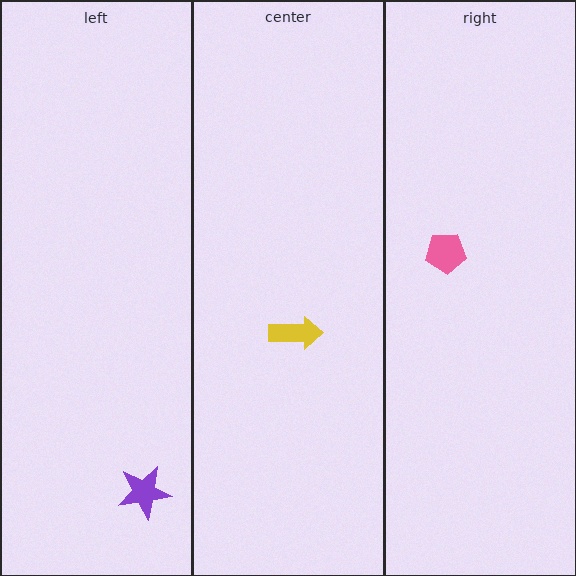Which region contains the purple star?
The left region.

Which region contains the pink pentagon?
The right region.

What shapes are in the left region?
The purple star.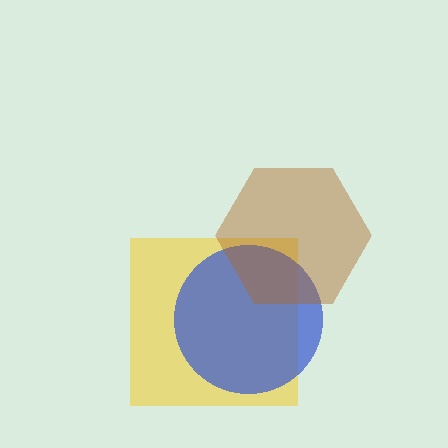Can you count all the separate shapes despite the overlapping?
Yes, there are 3 separate shapes.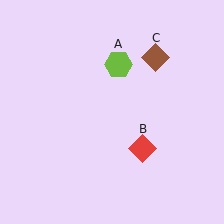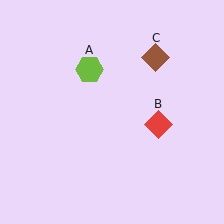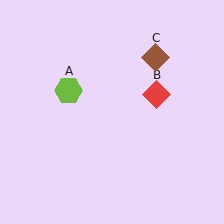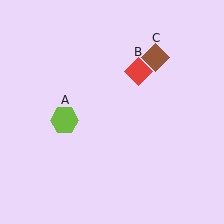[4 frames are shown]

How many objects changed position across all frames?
2 objects changed position: lime hexagon (object A), red diamond (object B).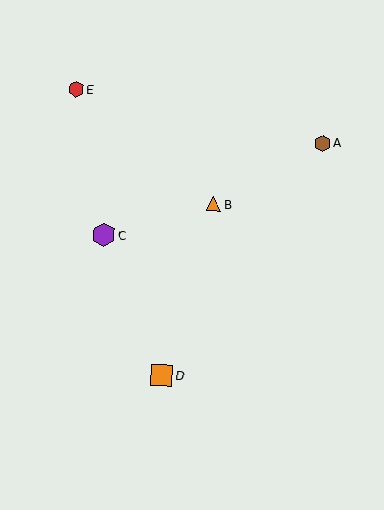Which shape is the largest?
The purple hexagon (labeled C) is the largest.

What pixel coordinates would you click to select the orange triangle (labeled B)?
Click at (214, 204) to select the orange triangle B.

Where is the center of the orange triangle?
The center of the orange triangle is at (214, 204).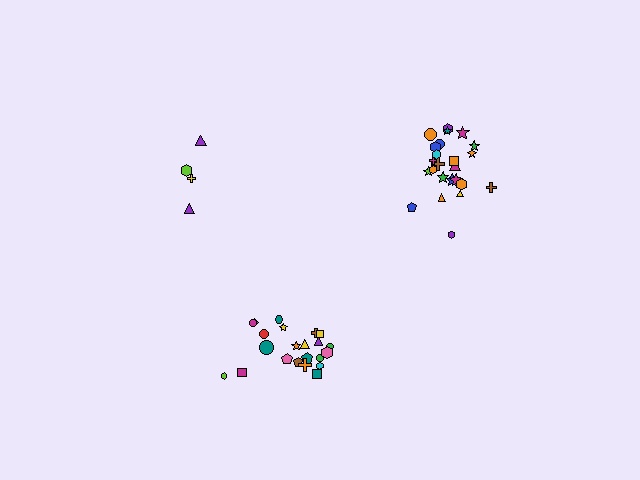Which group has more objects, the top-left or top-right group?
The top-right group.